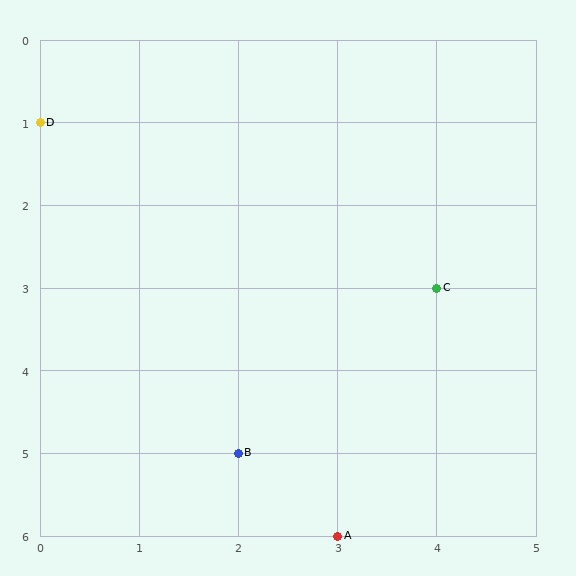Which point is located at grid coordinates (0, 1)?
Point D is at (0, 1).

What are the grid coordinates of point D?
Point D is at grid coordinates (0, 1).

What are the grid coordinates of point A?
Point A is at grid coordinates (3, 6).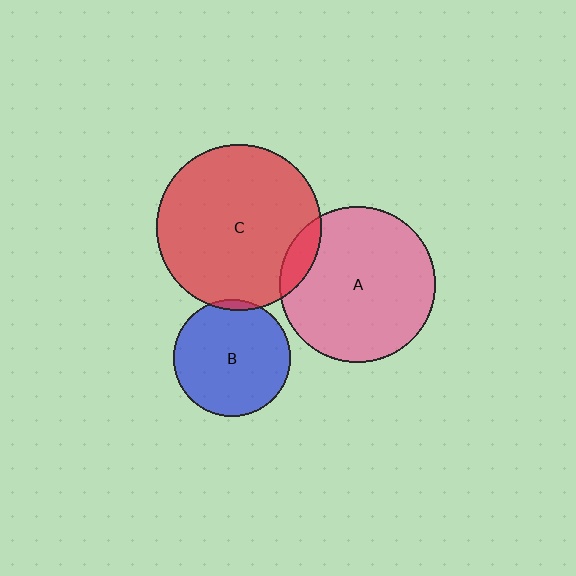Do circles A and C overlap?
Yes.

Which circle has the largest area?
Circle C (red).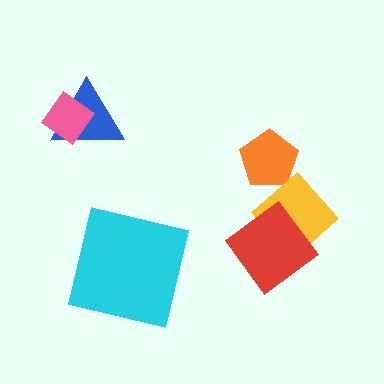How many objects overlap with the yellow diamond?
2 objects overlap with the yellow diamond.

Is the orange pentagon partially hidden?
Yes, it is partially covered by another shape.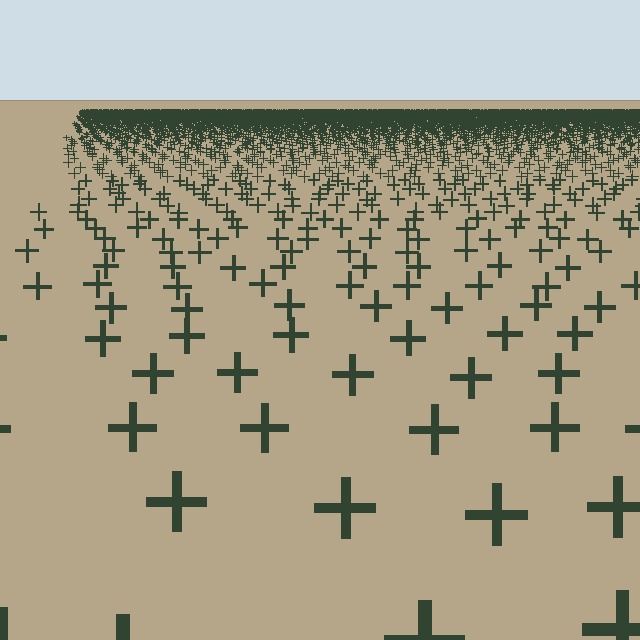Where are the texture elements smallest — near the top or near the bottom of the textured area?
Near the top.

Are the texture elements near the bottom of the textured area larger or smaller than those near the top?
Larger. Near the bottom, elements are closer to the viewer and appear at a bigger on-screen size.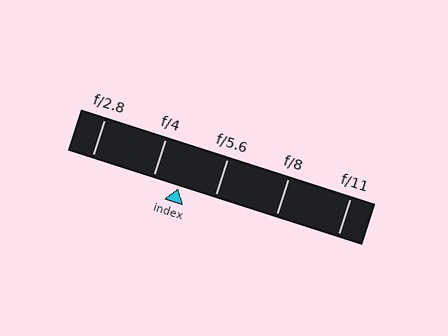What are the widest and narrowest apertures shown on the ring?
The widest aperture shown is f/2.8 and the narrowest is f/11.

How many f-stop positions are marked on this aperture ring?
There are 5 f-stop positions marked.